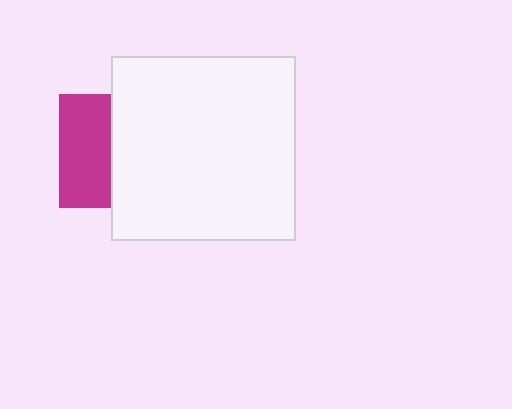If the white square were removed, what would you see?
You would see the complete magenta square.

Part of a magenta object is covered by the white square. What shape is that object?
It is a square.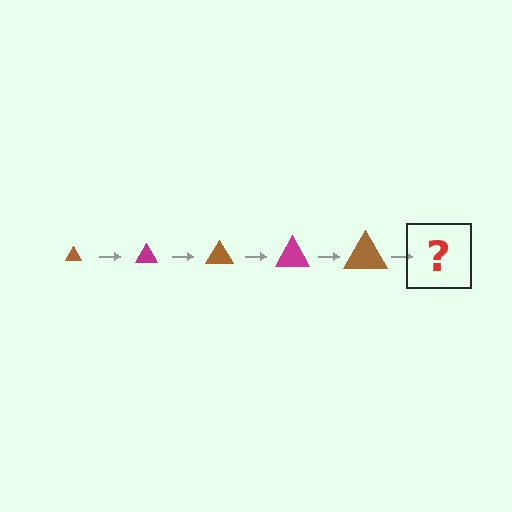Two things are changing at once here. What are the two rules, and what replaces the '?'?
The two rules are that the triangle grows larger each step and the color cycles through brown and magenta. The '?' should be a magenta triangle, larger than the previous one.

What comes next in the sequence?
The next element should be a magenta triangle, larger than the previous one.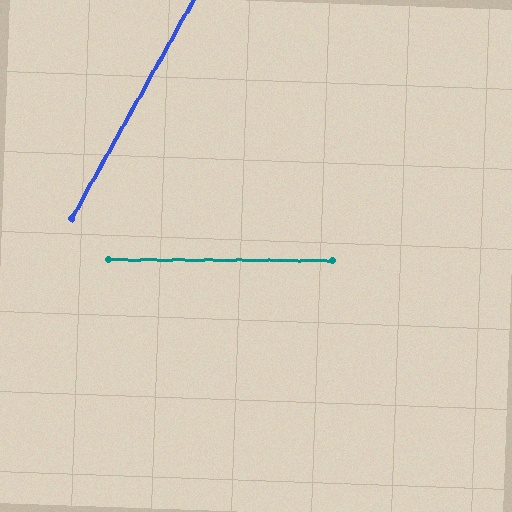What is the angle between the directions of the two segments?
Approximately 61 degrees.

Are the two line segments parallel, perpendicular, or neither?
Neither parallel nor perpendicular — they differ by about 61°.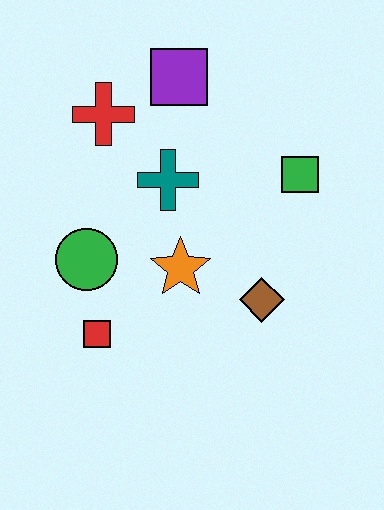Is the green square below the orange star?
No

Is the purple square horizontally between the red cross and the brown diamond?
Yes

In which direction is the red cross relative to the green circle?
The red cross is above the green circle.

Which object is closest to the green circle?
The red square is closest to the green circle.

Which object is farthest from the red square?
The purple square is farthest from the red square.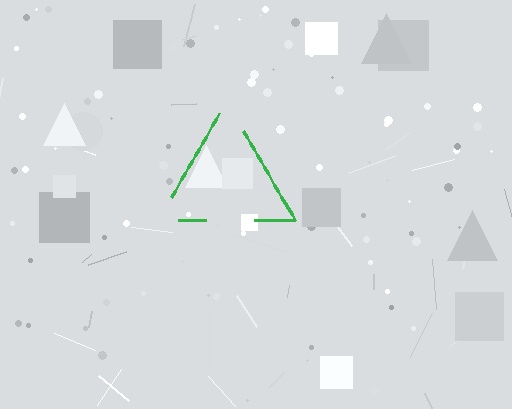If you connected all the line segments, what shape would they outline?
They would outline a triangle.